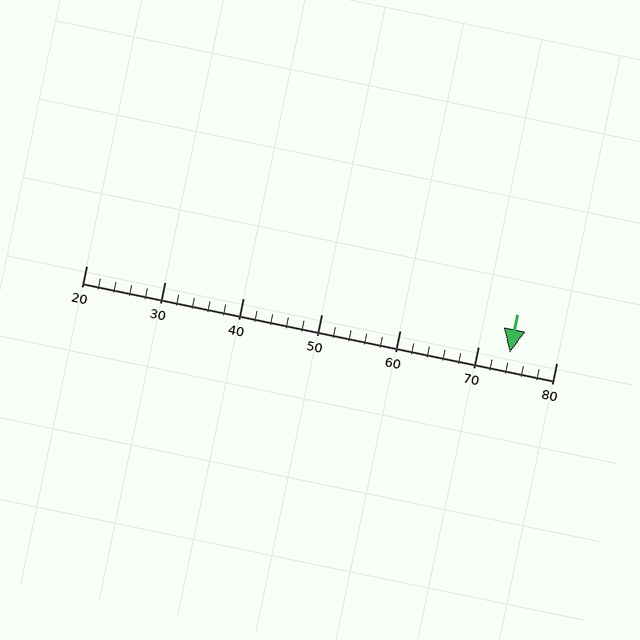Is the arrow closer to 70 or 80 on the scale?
The arrow is closer to 70.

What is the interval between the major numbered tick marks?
The major tick marks are spaced 10 units apart.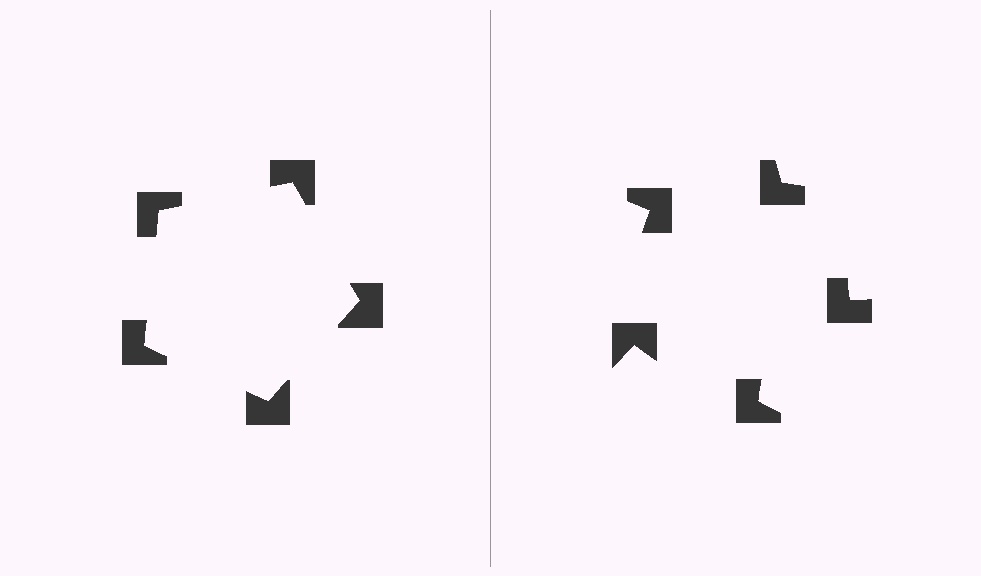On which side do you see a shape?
An illusory pentagon appears on the left side. On the right side the wedge cuts are rotated, so no coherent shape forms.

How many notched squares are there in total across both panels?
10 — 5 on each side.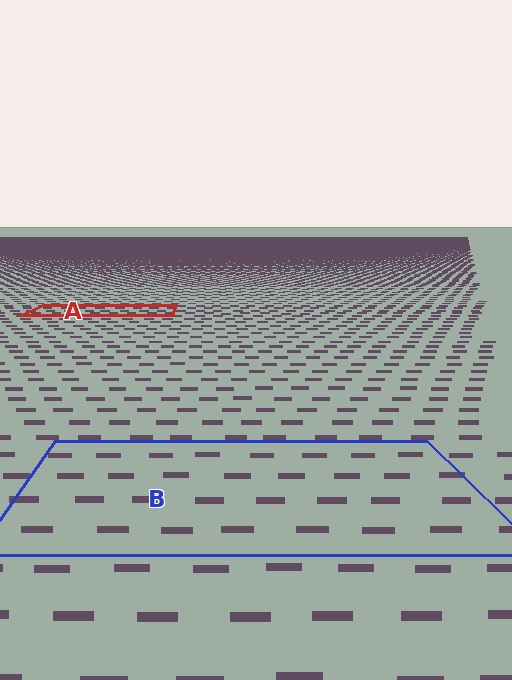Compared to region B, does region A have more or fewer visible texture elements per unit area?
Region A has more texture elements per unit area — they are packed more densely because it is farther away.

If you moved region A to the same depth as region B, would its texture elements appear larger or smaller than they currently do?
They would appear larger. At a closer depth, the same texture elements are projected at a bigger on-screen size.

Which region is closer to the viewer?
Region B is closer. The texture elements there are larger and more spread out.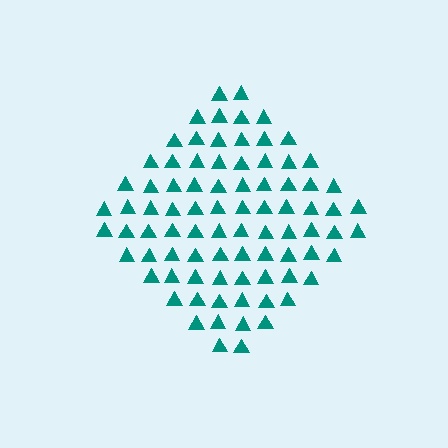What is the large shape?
The large shape is a diamond.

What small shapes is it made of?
It is made of small triangles.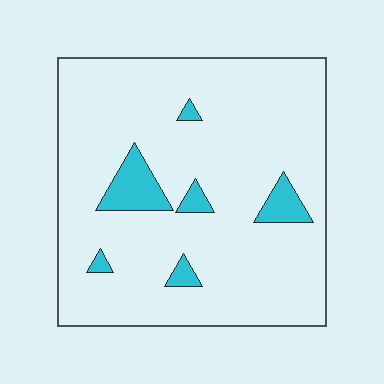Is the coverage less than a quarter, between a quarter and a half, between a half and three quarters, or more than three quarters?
Less than a quarter.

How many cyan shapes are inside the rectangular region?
6.